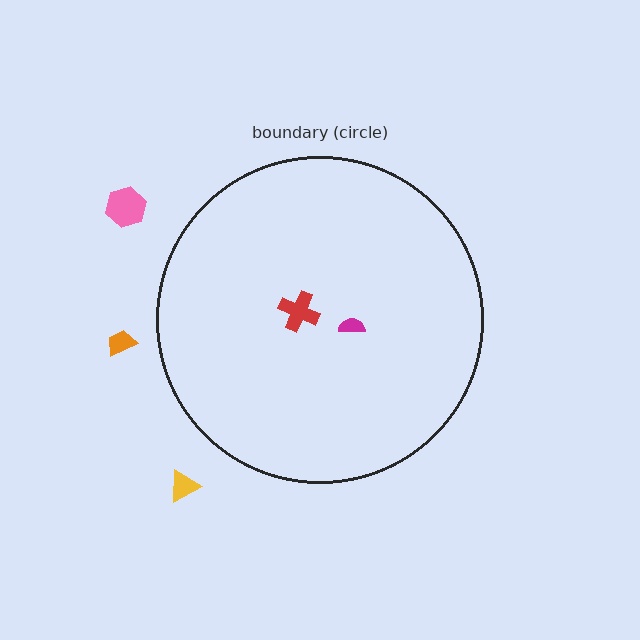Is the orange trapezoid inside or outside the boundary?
Outside.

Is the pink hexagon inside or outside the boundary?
Outside.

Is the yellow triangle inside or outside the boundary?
Outside.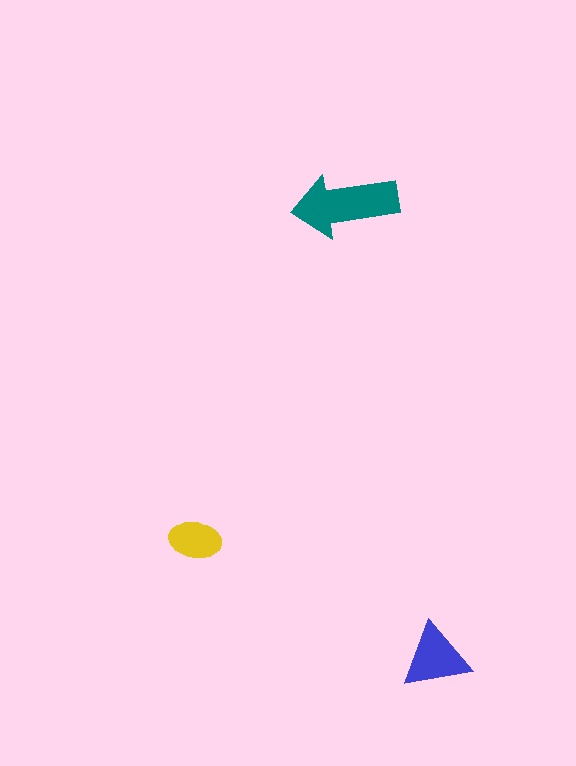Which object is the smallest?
The yellow ellipse.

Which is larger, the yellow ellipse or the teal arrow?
The teal arrow.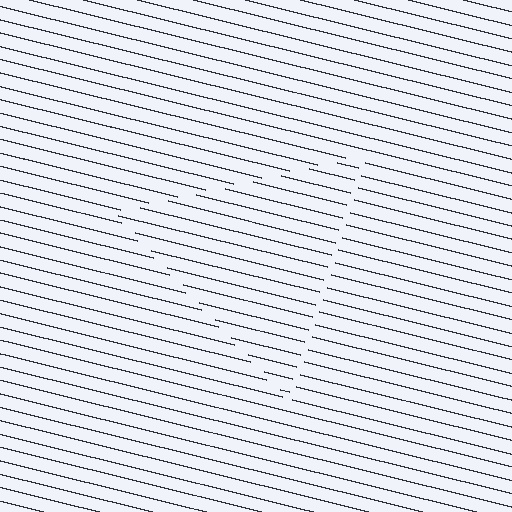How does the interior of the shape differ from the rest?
The interior of the shape contains the same grating, shifted by half a period — the contour is defined by the phase discontinuity where line-ends from the inner and outer gratings abut.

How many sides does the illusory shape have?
3 sides — the line-ends trace a triangle.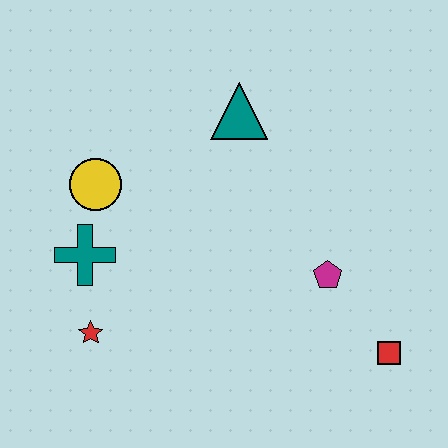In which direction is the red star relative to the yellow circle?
The red star is below the yellow circle.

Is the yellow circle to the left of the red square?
Yes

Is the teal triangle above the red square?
Yes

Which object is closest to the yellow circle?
The teal cross is closest to the yellow circle.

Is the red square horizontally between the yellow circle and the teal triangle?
No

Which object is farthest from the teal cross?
The red square is farthest from the teal cross.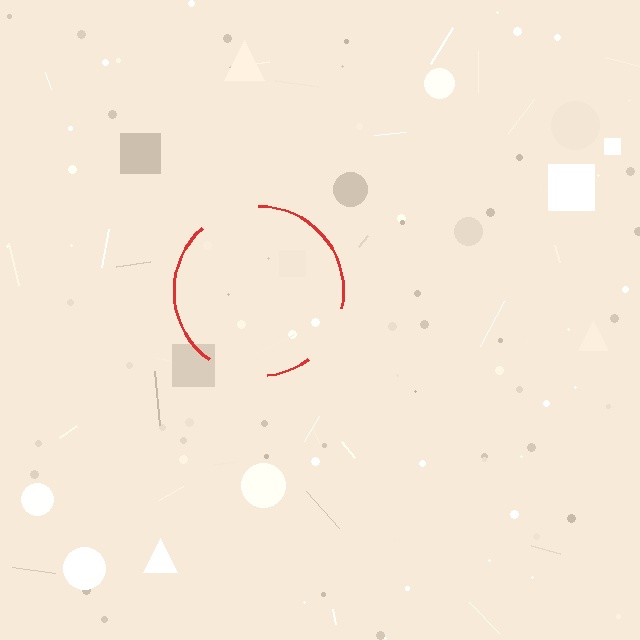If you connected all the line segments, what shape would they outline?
They would outline a circle.